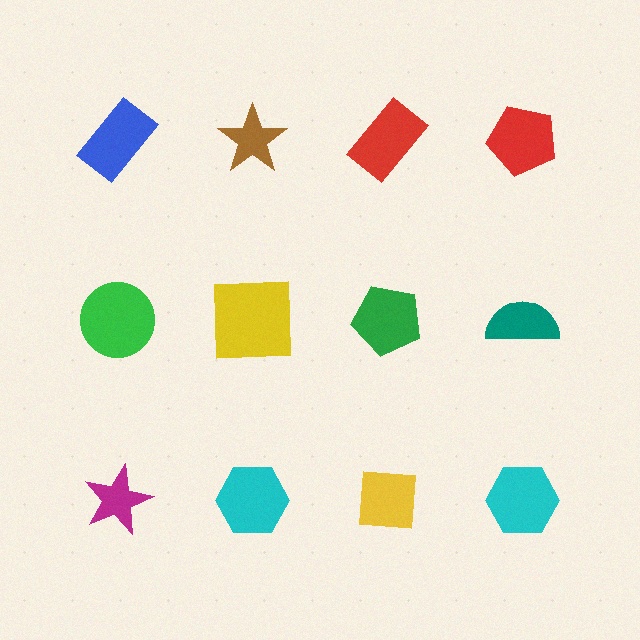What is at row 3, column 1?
A magenta star.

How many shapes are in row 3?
4 shapes.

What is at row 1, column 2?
A brown star.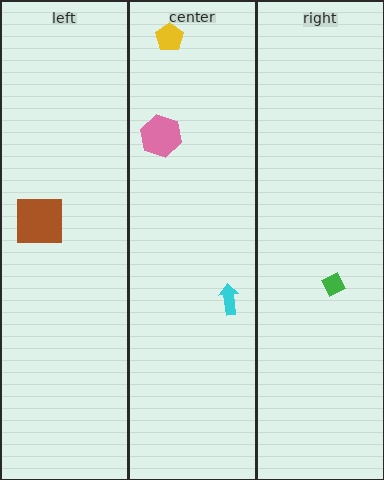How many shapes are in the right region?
1.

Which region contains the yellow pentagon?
The center region.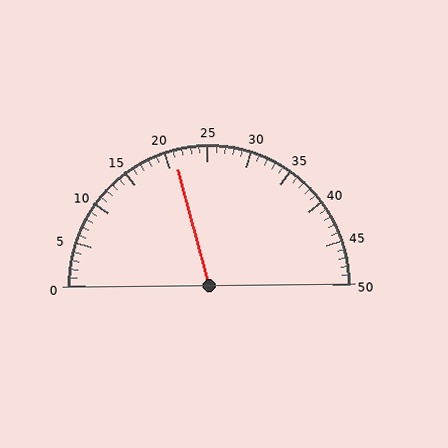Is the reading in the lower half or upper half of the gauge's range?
The reading is in the lower half of the range (0 to 50).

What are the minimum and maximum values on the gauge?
The gauge ranges from 0 to 50.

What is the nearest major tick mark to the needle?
The nearest major tick mark is 20.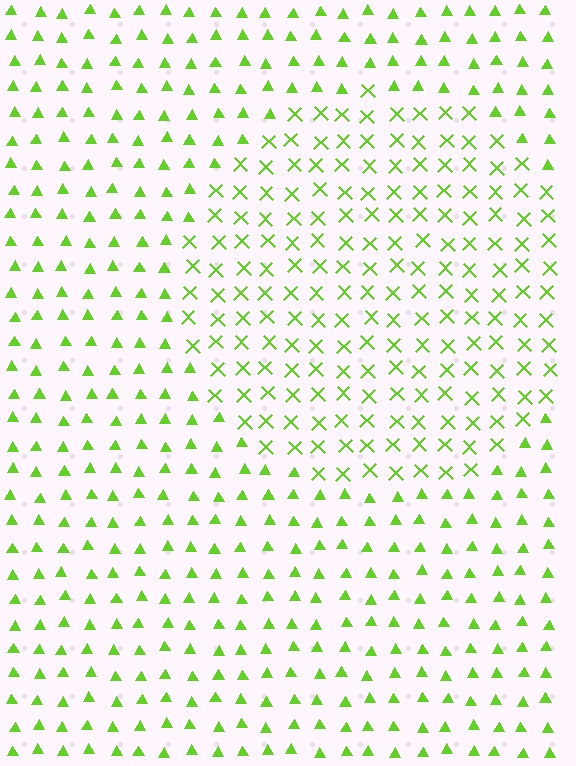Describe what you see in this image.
The image is filled with small lime elements arranged in a uniform grid. A circle-shaped region contains X marks, while the surrounding area contains triangles. The boundary is defined purely by the change in element shape.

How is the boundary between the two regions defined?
The boundary is defined by a change in element shape: X marks inside vs. triangles outside. All elements share the same color and spacing.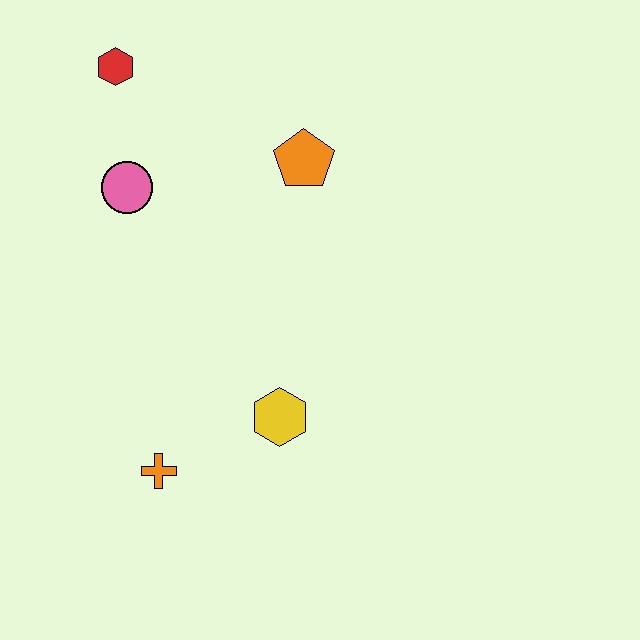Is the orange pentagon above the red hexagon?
No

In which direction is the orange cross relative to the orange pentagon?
The orange cross is below the orange pentagon.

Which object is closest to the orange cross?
The yellow hexagon is closest to the orange cross.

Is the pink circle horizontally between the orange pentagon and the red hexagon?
Yes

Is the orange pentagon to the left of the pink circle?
No